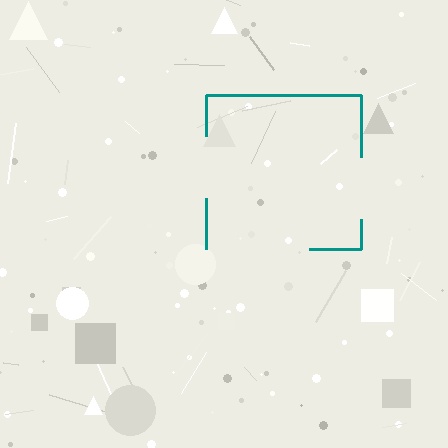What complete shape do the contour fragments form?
The contour fragments form a square.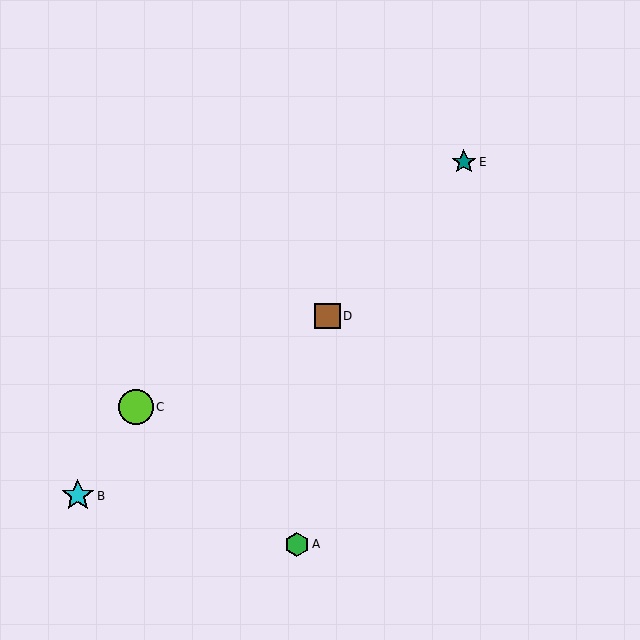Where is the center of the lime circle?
The center of the lime circle is at (136, 407).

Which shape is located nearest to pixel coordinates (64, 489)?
The cyan star (labeled B) at (78, 496) is nearest to that location.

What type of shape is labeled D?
Shape D is a brown square.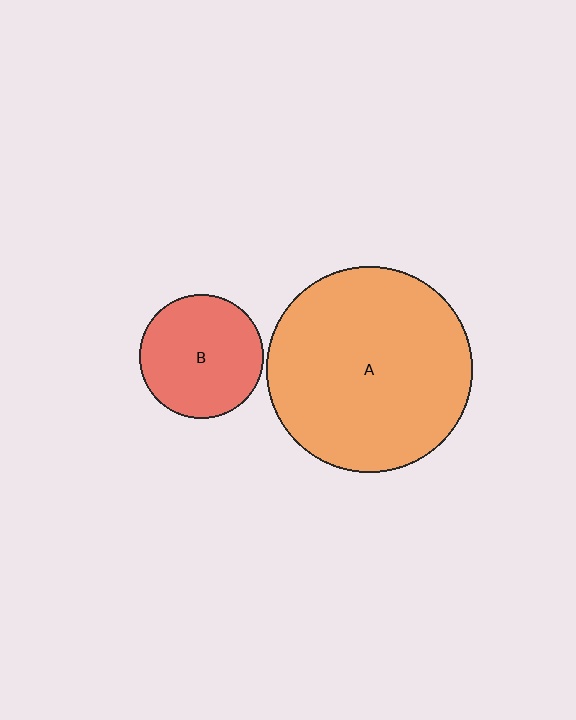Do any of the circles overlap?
No, none of the circles overlap.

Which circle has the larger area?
Circle A (orange).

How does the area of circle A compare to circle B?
Approximately 2.8 times.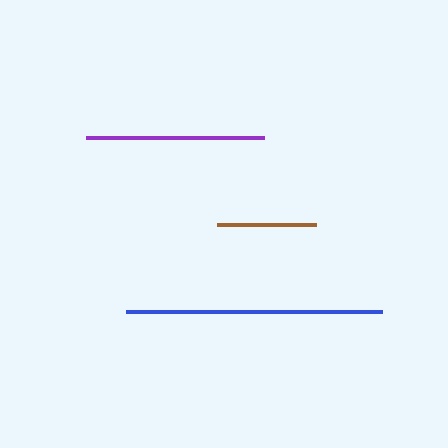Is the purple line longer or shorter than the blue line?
The blue line is longer than the purple line.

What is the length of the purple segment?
The purple segment is approximately 177 pixels long.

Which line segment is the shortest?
The brown line is the shortest at approximately 99 pixels.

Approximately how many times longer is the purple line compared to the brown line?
The purple line is approximately 1.8 times the length of the brown line.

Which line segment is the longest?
The blue line is the longest at approximately 256 pixels.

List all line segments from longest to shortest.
From longest to shortest: blue, purple, brown.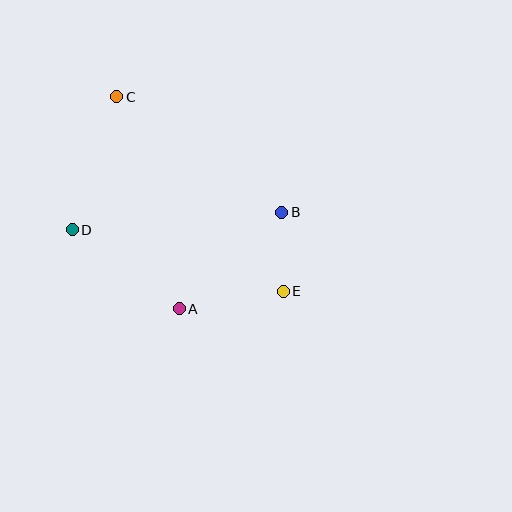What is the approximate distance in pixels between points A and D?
The distance between A and D is approximately 133 pixels.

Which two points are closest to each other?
Points B and E are closest to each other.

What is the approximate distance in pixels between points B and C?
The distance between B and C is approximately 202 pixels.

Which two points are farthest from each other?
Points C and E are farthest from each other.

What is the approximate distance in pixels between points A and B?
The distance between A and B is approximately 141 pixels.